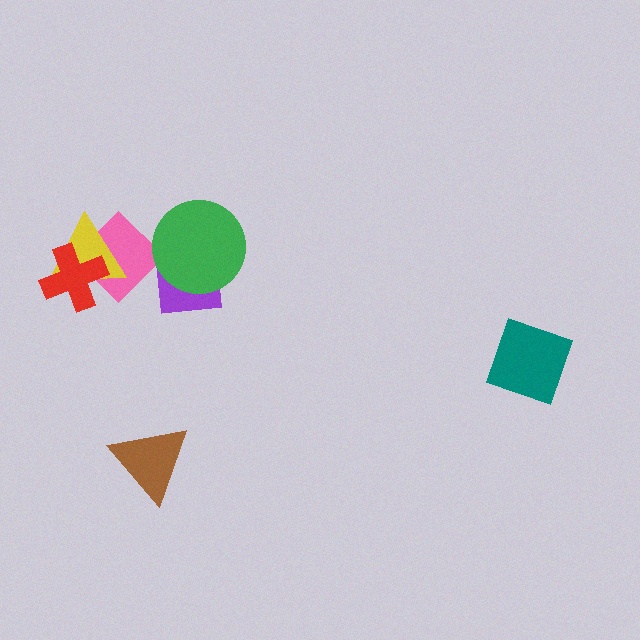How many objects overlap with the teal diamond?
0 objects overlap with the teal diamond.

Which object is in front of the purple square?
The green circle is in front of the purple square.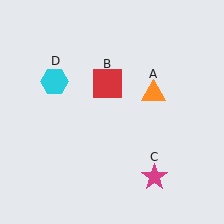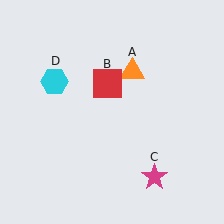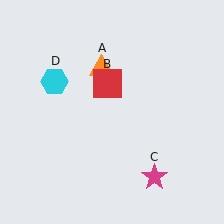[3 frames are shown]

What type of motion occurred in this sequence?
The orange triangle (object A) rotated counterclockwise around the center of the scene.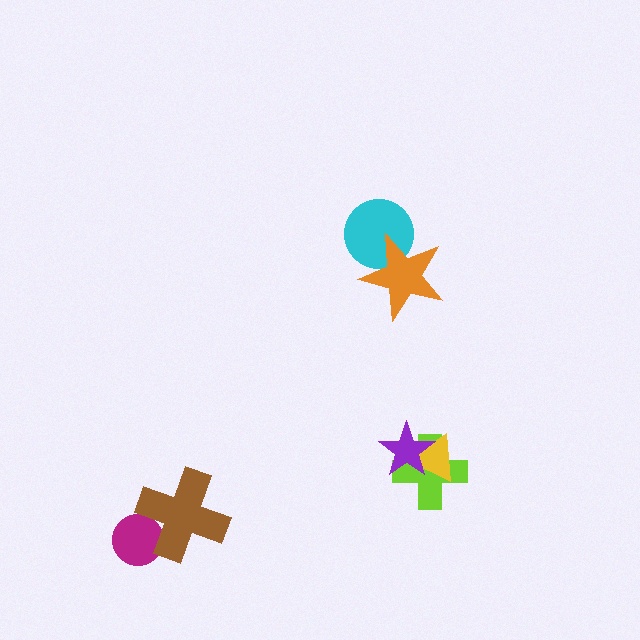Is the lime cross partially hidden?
Yes, it is partially covered by another shape.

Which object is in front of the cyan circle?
The orange star is in front of the cyan circle.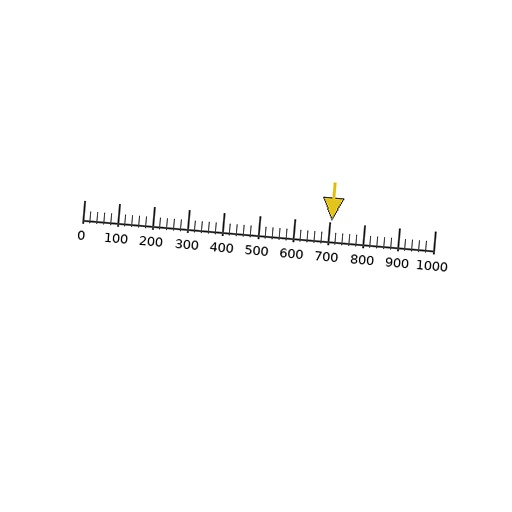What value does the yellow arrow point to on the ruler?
The yellow arrow points to approximately 707.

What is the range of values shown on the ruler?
The ruler shows values from 0 to 1000.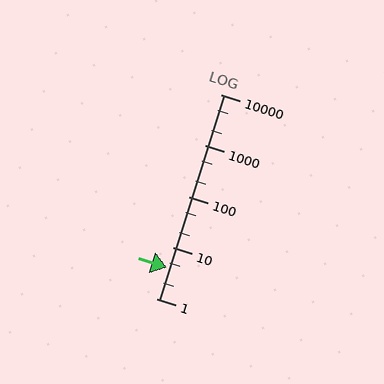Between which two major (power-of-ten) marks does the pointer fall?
The pointer is between 1 and 10.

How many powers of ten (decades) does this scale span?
The scale spans 4 decades, from 1 to 10000.